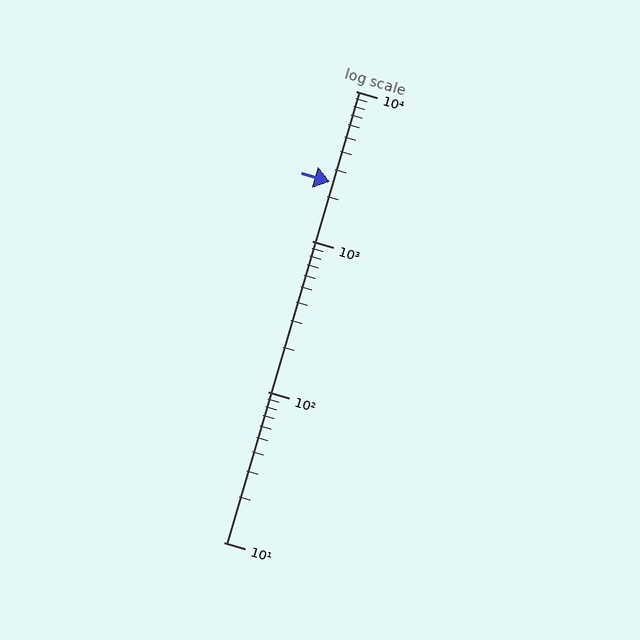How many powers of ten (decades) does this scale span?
The scale spans 3 decades, from 10 to 10000.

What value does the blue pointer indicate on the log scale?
The pointer indicates approximately 2500.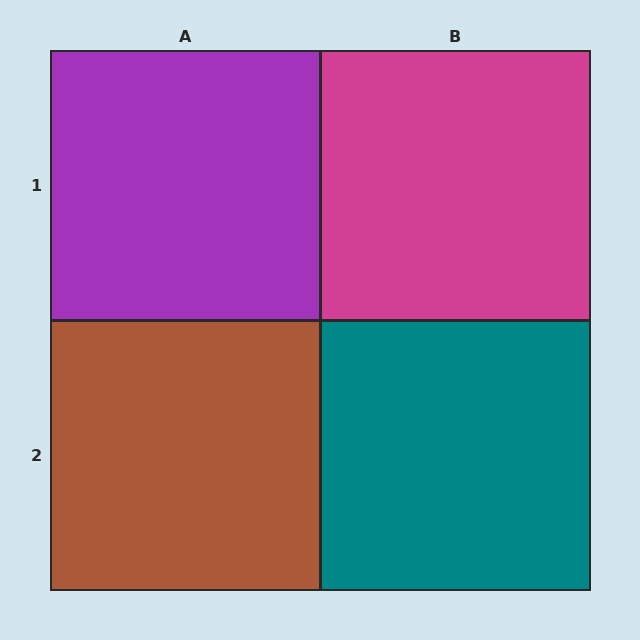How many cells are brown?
1 cell is brown.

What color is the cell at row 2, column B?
Teal.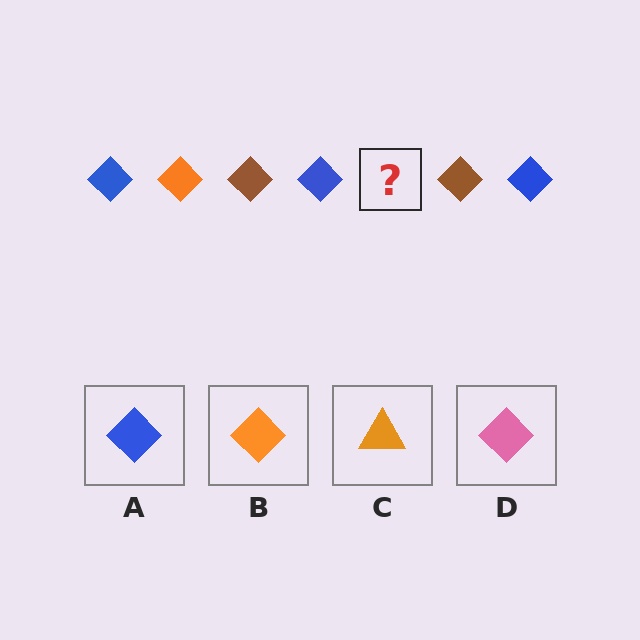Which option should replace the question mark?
Option B.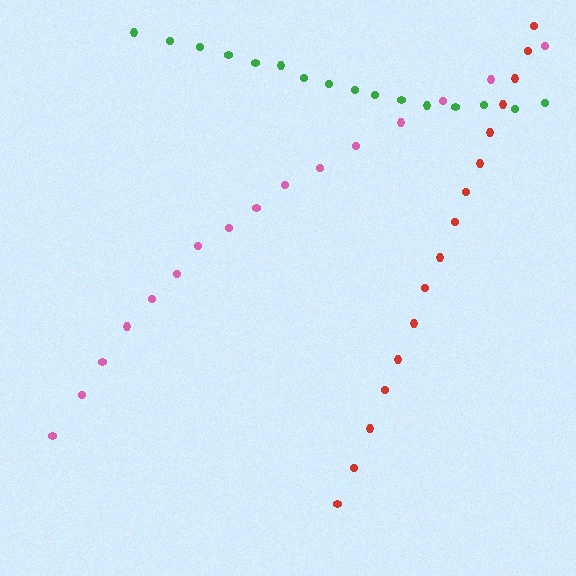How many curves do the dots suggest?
There are 3 distinct paths.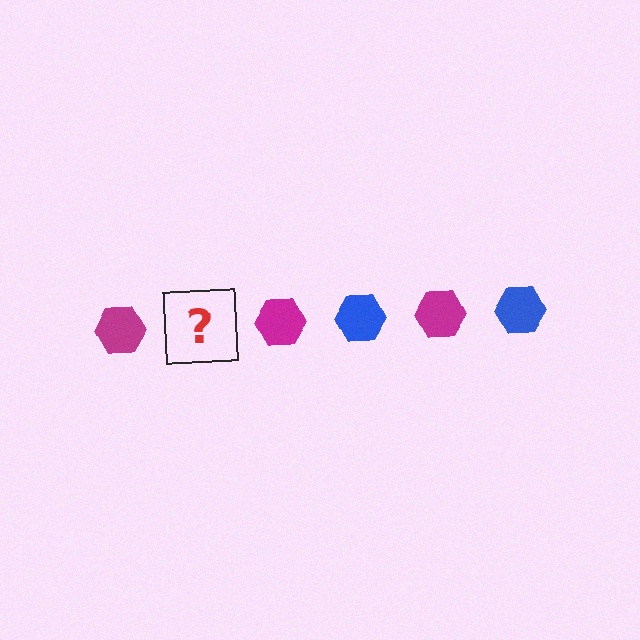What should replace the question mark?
The question mark should be replaced with a blue hexagon.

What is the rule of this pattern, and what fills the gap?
The rule is that the pattern cycles through magenta, blue hexagons. The gap should be filled with a blue hexagon.